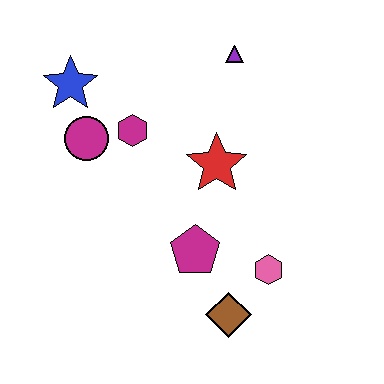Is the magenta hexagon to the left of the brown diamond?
Yes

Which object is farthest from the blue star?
The brown diamond is farthest from the blue star.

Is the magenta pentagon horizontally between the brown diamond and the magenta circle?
Yes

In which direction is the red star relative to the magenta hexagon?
The red star is to the right of the magenta hexagon.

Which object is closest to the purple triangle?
The red star is closest to the purple triangle.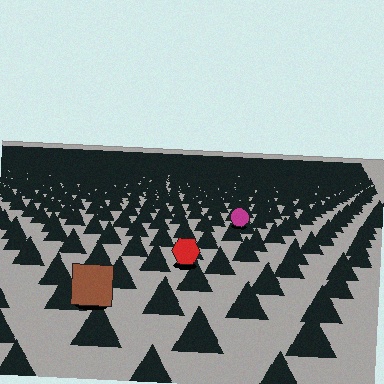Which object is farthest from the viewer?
The magenta circle is farthest from the viewer. It appears smaller and the ground texture around it is denser.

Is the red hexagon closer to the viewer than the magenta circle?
Yes. The red hexagon is closer — you can tell from the texture gradient: the ground texture is coarser near it.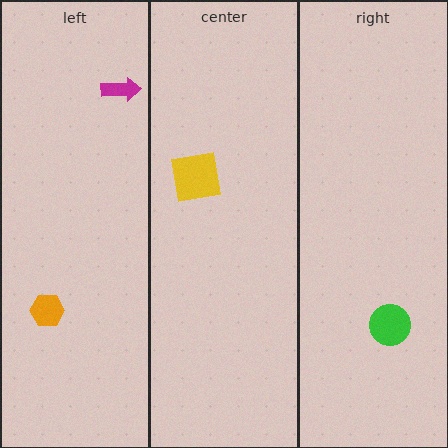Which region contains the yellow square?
The center region.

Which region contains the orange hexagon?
The left region.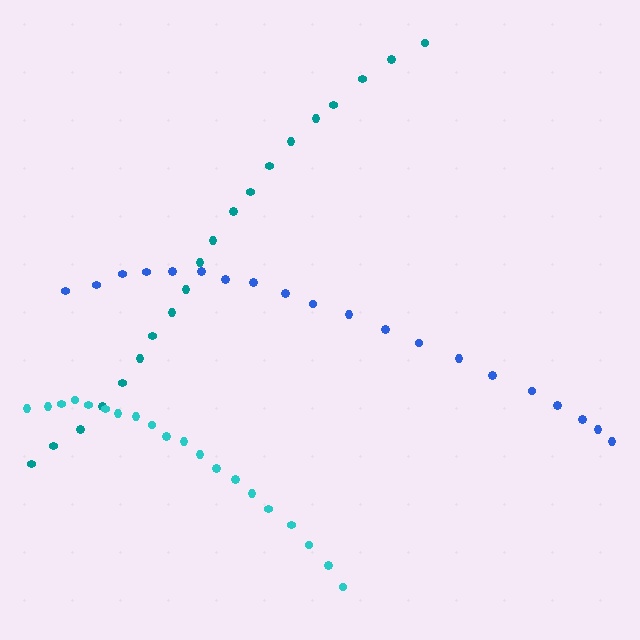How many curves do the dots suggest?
There are 3 distinct paths.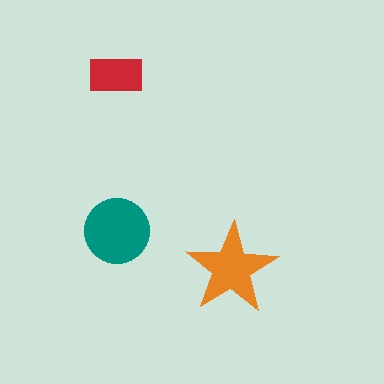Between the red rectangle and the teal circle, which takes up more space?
The teal circle.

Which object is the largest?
The teal circle.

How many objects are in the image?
There are 3 objects in the image.